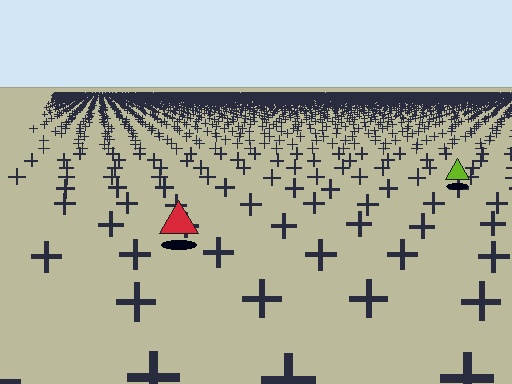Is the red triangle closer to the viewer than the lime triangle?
Yes. The red triangle is closer — you can tell from the texture gradient: the ground texture is coarser near it.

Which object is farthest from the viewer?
The lime triangle is farthest from the viewer. It appears smaller and the ground texture around it is denser.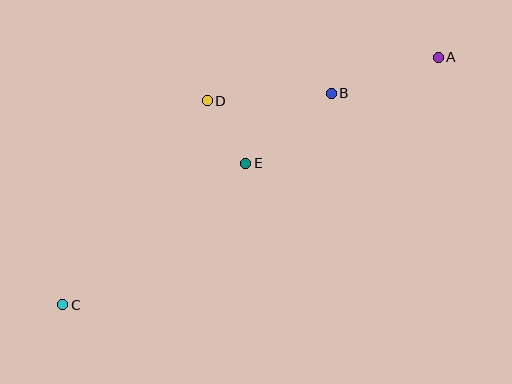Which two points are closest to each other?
Points D and E are closest to each other.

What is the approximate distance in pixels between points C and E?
The distance between C and E is approximately 231 pixels.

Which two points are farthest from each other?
Points A and C are farthest from each other.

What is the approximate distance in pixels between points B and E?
The distance between B and E is approximately 111 pixels.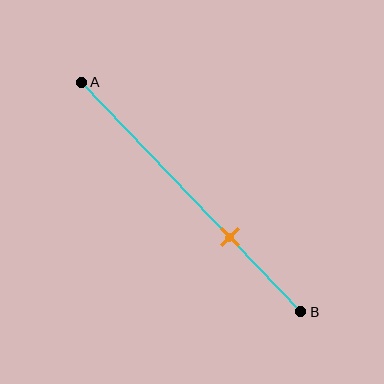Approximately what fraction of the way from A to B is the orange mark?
The orange mark is approximately 70% of the way from A to B.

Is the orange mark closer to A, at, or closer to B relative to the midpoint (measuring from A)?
The orange mark is closer to point B than the midpoint of segment AB.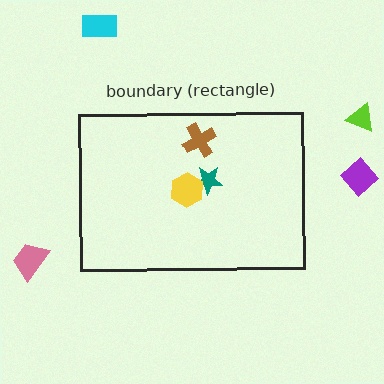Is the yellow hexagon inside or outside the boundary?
Inside.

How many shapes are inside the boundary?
3 inside, 4 outside.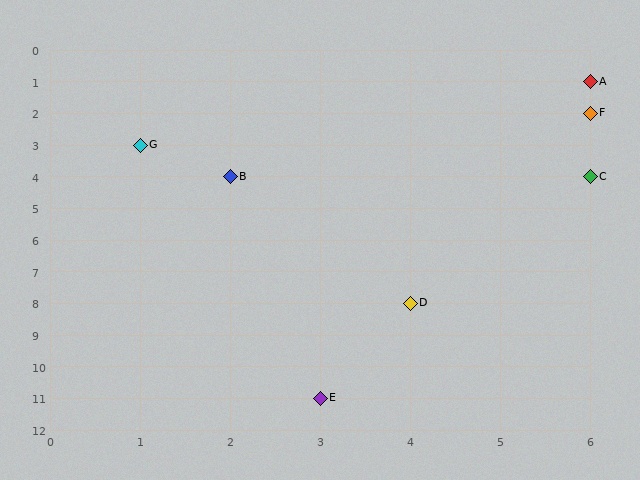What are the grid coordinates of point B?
Point B is at grid coordinates (2, 4).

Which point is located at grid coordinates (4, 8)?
Point D is at (4, 8).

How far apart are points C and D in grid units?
Points C and D are 2 columns and 4 rows apart (about 4.5 grid units diagonally).